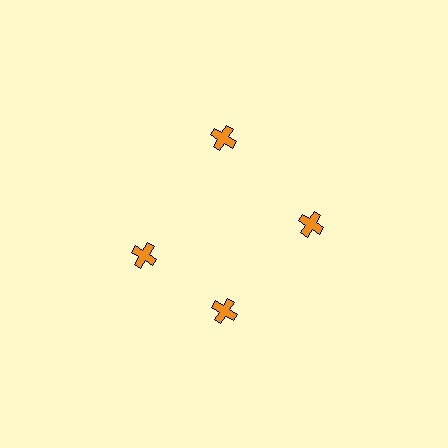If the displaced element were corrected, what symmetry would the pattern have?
It would have 4-fold rotational symmetry — the pattern would map onto itself every 90 degrees.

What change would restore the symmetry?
The symmetry would be restored by rotating it back into even spacing with its neighbors so that all 4 crosses sit at equal angles and equal distance from the center.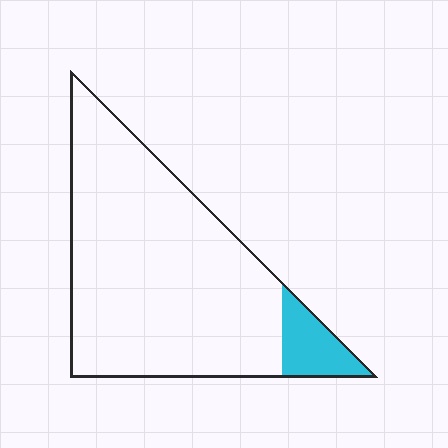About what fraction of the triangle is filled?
About one tenth (1/10).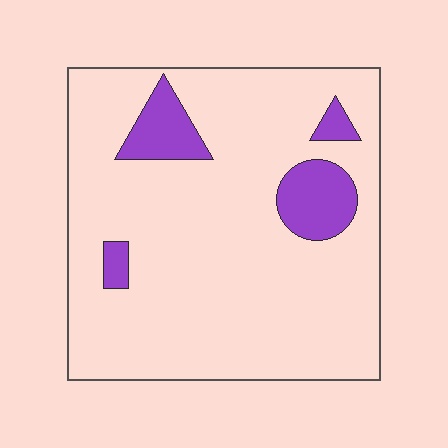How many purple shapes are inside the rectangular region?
4.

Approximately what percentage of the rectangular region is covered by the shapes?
Approximately 10%.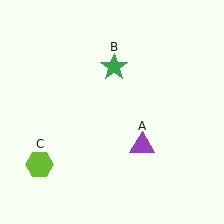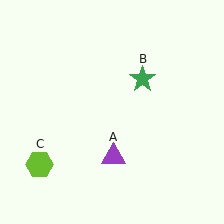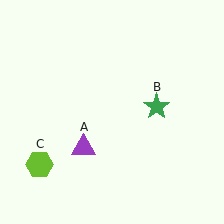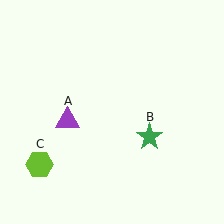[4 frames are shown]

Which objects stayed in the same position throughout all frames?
Lime hexagon (object C) remained stationary.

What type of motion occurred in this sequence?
The purple triangle (object A), green star (object B) rotated clockwise around the center of the scene.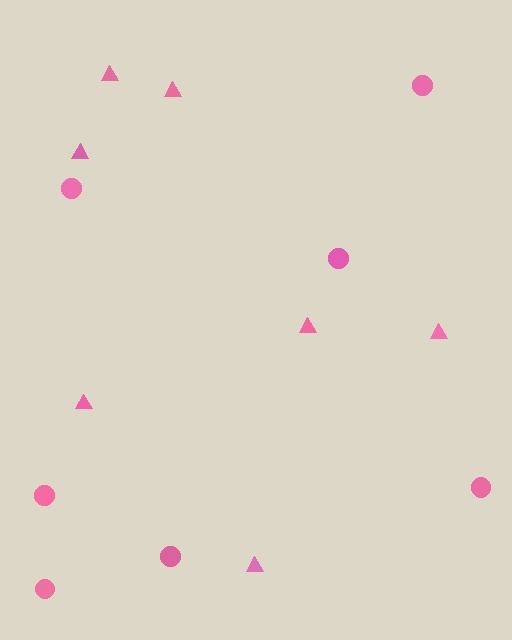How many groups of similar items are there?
There are 2 groups: one group of triangles (7) and one group of circles (7).